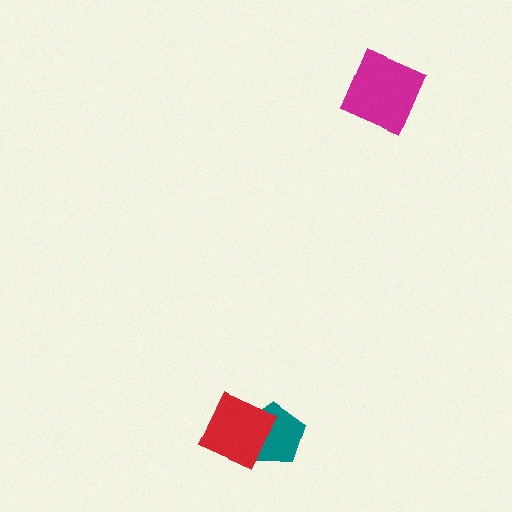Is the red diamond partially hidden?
No, no other shape covers it.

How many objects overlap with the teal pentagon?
1 object overlaps with the teal pentagon.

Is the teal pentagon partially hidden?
Yes, it is partially covered by another shape.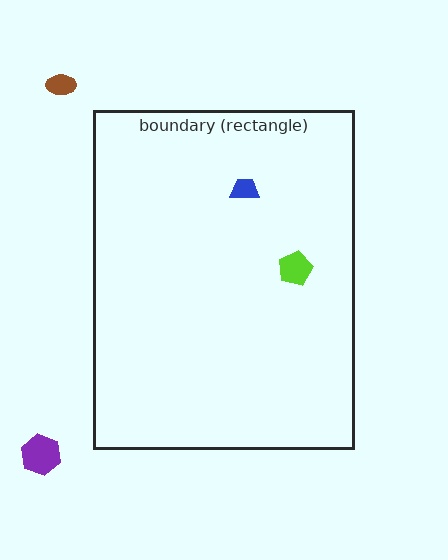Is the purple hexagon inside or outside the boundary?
Outside.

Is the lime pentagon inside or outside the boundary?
Inside.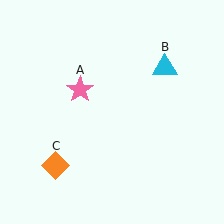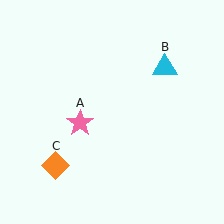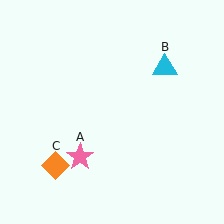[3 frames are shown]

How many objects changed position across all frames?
1 object changed position: pink star (object A).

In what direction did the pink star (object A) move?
The pink star (object A) moved down.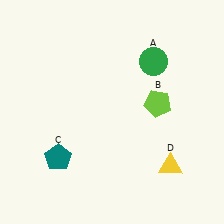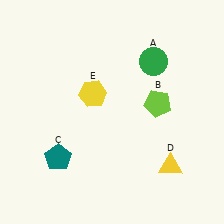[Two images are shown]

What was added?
A yellow hexagon (E) was added in Image 2.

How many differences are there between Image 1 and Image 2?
There is 1 difference between the two images.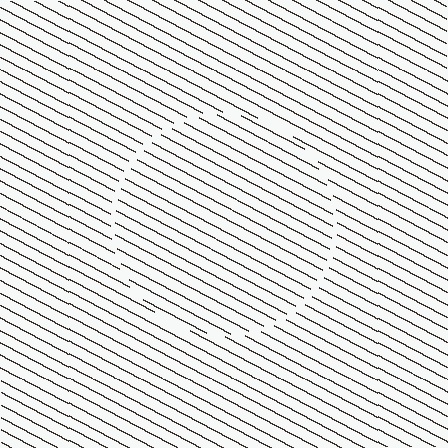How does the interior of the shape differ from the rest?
The interior of the shape contains the same grating, shifted by half a period — the contour is defined by the phase discontinuity where line-ends from the inner and outer gratings abut.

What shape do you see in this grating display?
An illusory circle. The interior of the shape contains the same grating, shifted by half a period — the contour is defined by the phase discontinuity where line-ends from the inner and outer gratings abut.